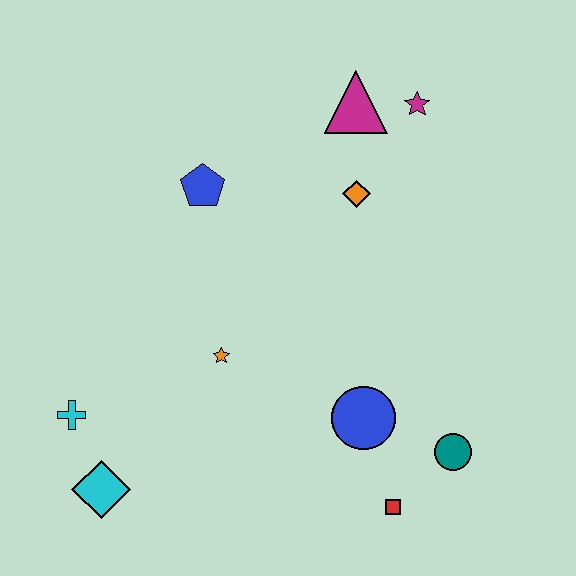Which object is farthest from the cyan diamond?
The magenta star is farthest from the cyan diamond.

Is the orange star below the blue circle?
No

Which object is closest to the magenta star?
The magenta triangle is closest to the magenta star.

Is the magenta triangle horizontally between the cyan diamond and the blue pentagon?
No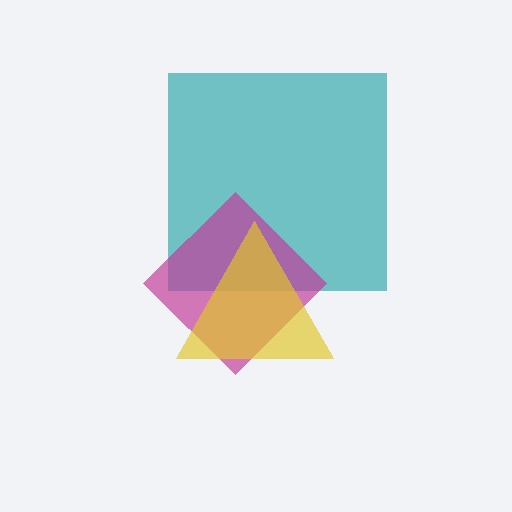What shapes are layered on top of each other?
The layered shapes are: a teal square, a magenta diamond, a yellow triangle.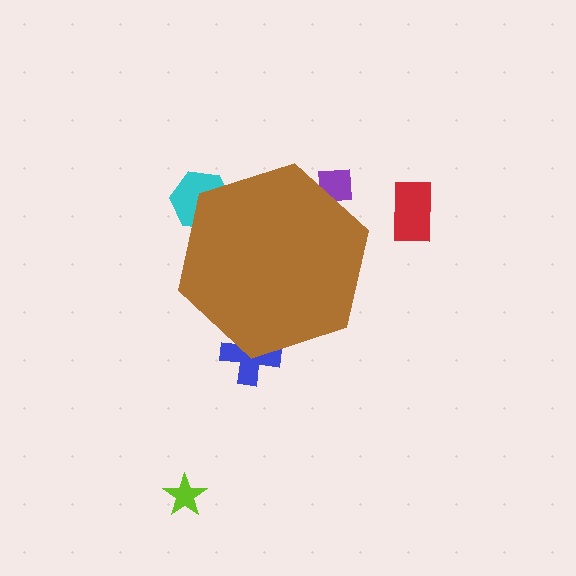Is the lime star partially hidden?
No, the lime star is fully visible.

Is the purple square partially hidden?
Yes, the purple square is partially hidden behind the brown hexagon.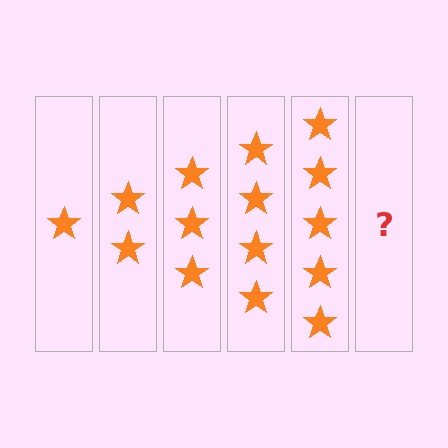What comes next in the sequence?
The next element should be 6 stars.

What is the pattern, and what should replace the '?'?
The pattern is that each step adds one more star. The '?' should be 6 stars.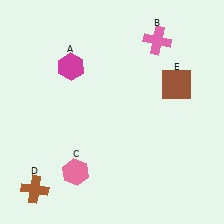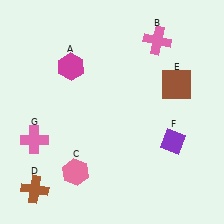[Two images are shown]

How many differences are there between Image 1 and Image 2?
There are 2 differences between the two images.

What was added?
A purple diamond (F), a pink cross (G) were added in Image 2.